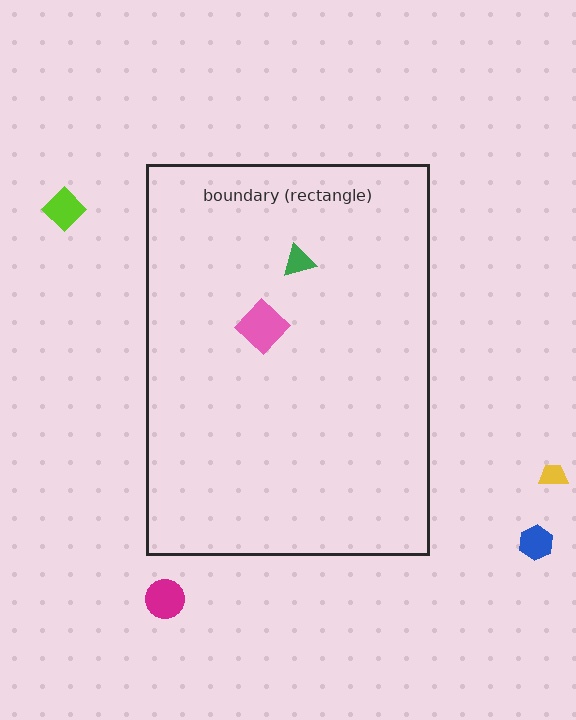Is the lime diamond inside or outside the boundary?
Outside.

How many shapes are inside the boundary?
2 inside, 4 outside.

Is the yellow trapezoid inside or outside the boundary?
Outside.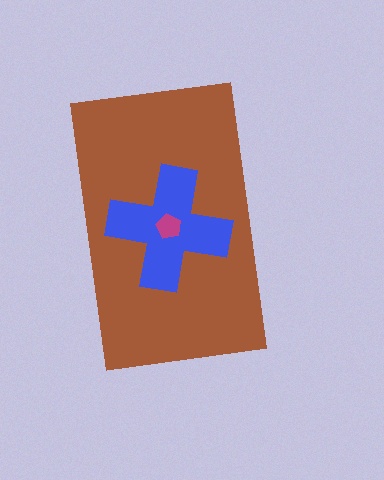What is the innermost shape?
The magenta pentagon.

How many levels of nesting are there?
3.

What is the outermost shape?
The brown rectangle.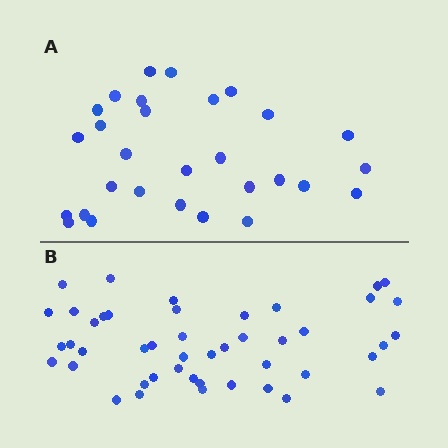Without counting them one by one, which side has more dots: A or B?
Region B (the bottom region) has more dots.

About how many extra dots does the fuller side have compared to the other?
Region B has approximately 15 more dots than region A.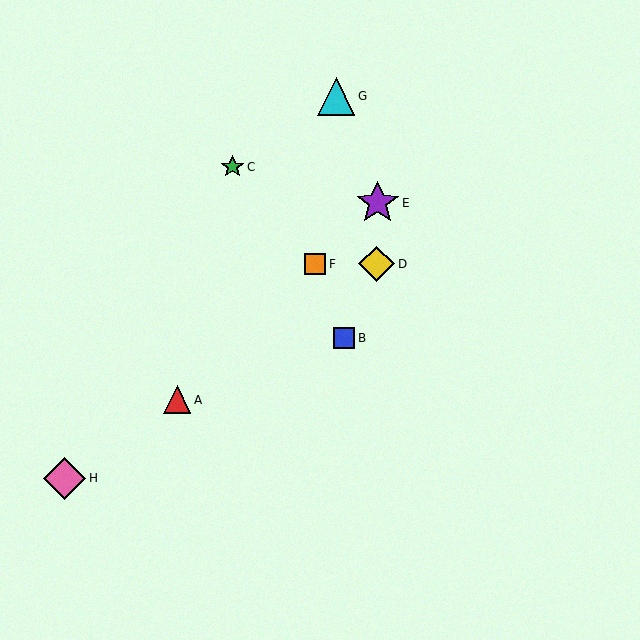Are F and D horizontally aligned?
Yes, both are at y≈264.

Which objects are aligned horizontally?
Objects D, F are aligned horizontally.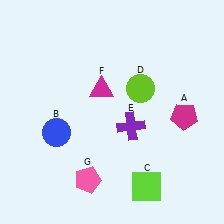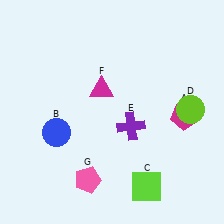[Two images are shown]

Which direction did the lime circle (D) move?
The lime circle (D) moved right.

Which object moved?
The lime circle (D) moved right.